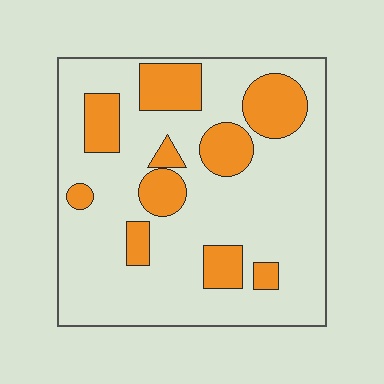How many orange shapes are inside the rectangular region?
10.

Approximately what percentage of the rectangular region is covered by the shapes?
Approximately 25%.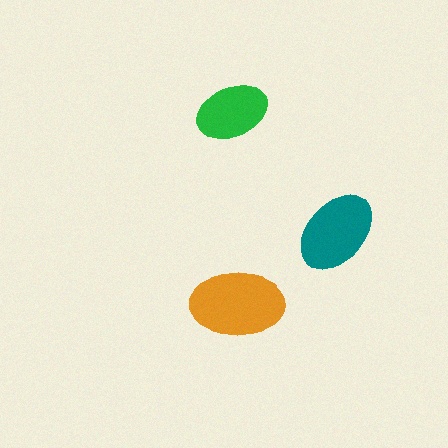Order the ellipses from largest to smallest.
the orange one, the teal one, the green one.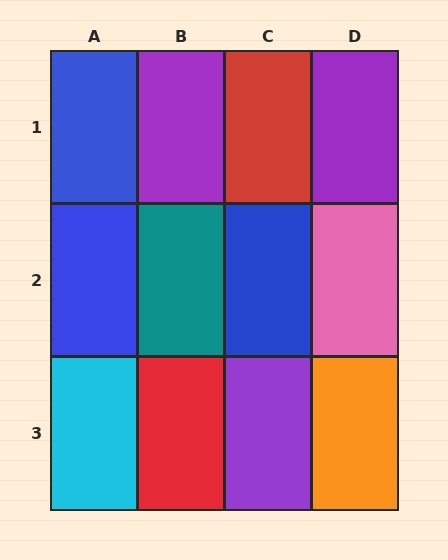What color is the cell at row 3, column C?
Purple.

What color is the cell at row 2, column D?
Pink.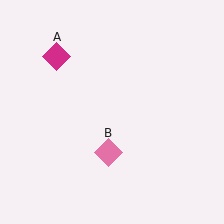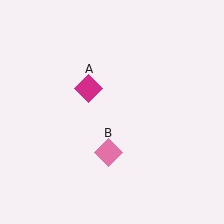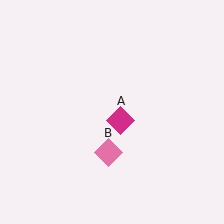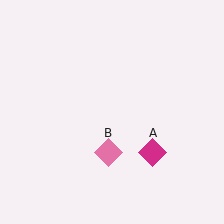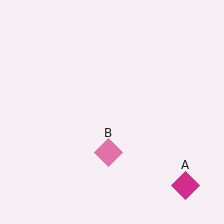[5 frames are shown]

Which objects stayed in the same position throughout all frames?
Pink diamond (object B) remained stationary.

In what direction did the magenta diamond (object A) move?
The magenta diamond (object A) moved down and to the right.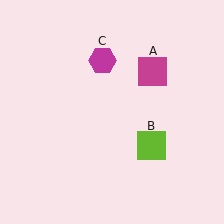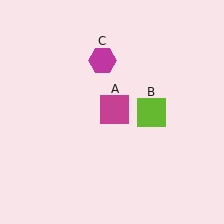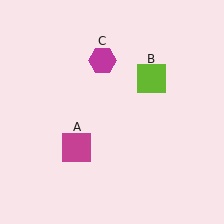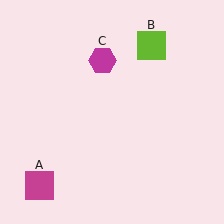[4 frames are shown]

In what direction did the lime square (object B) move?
The lime square (object B) moved up.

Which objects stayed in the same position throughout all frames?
Magenta hexagon (object C) remained stationary.